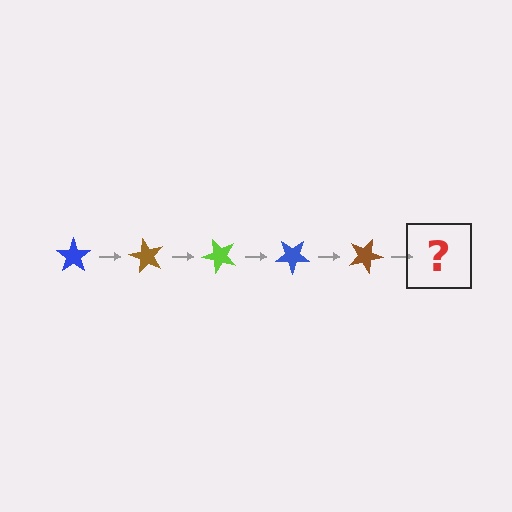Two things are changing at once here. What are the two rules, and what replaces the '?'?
The two rules are that it rotates 60 degrees each step and the color cycles through blue, brown, and lime. The '?' should be a lime star, rotated 300 degrees from the start.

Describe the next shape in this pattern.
It should be a lime star, rotated 300 degrees from the start.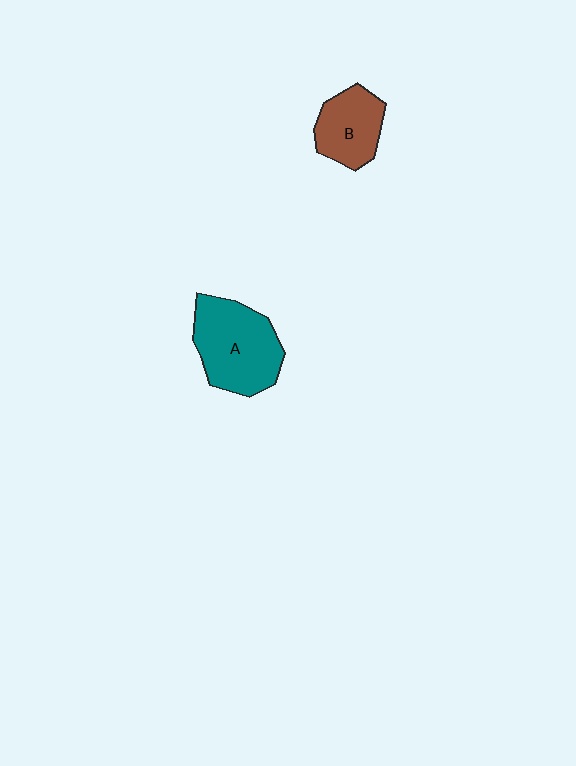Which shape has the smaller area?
Shape B (brown).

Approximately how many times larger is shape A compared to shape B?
Approximately 1.6 times.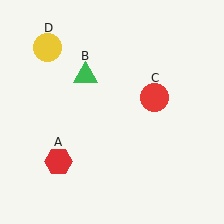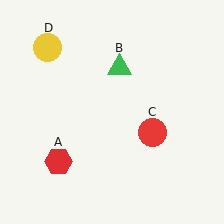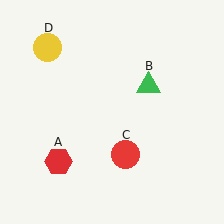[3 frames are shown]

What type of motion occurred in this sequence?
The green triangle (object B), red circle (object C) rotated clockwise around the center of the scene.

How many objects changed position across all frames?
2 objects changed position: green triangle (object B), red circle (object C).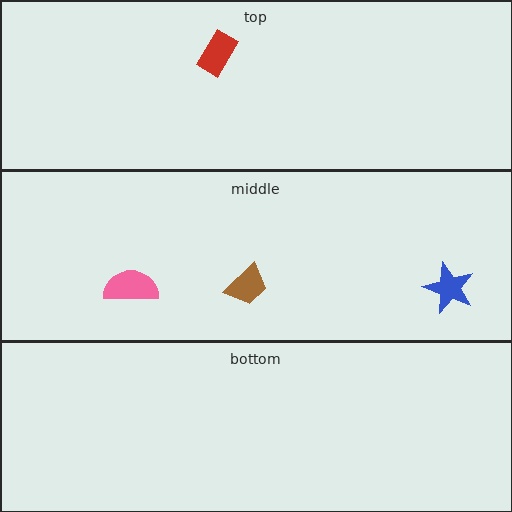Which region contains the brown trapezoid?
The middle region.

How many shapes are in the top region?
1.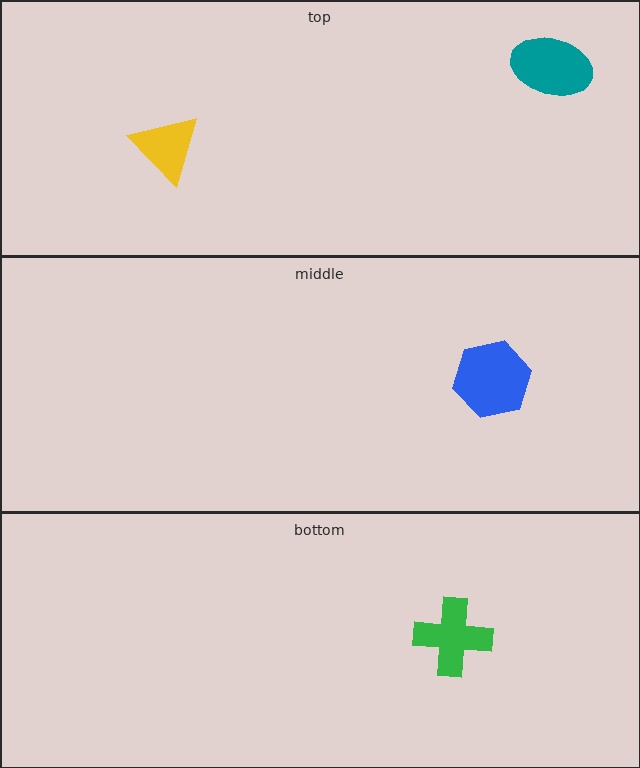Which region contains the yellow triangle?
The top region.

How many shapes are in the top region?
2.